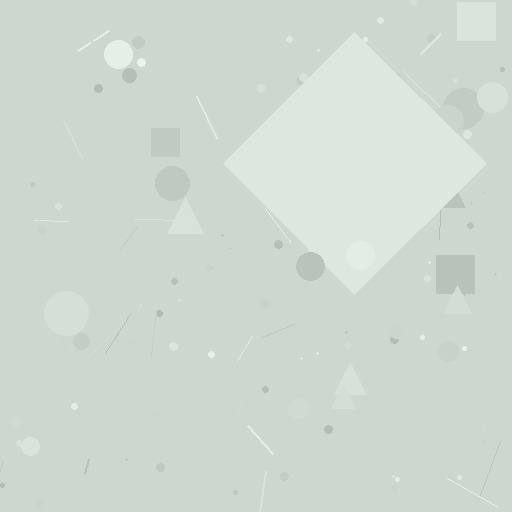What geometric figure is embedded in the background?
A diamond is embedded in the background.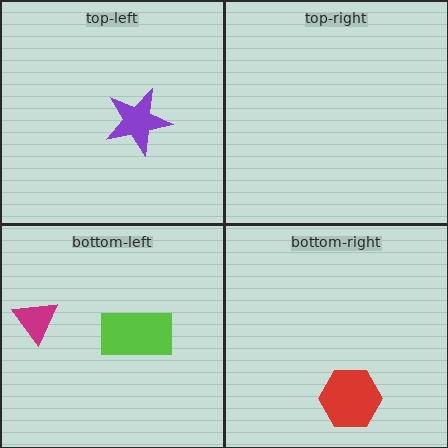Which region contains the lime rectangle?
The bottom-left region.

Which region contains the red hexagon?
The bottom-right region.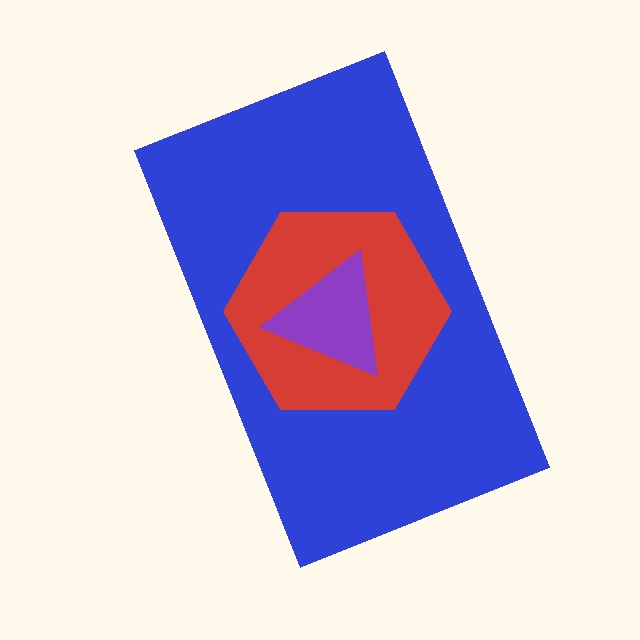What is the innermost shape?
The purple triangle.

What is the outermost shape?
The blue rectangle.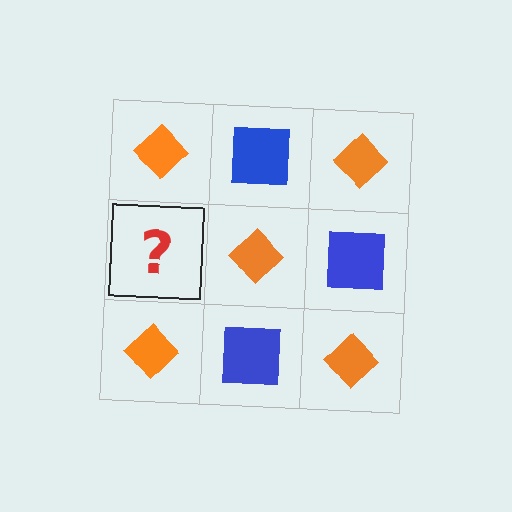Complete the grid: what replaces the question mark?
The question mark should be replaced with a blue square.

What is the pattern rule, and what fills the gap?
The rule is that it alternates orange diamond and blue square in a checkerboard pattern. The gap should be filled with a blue square.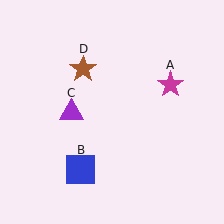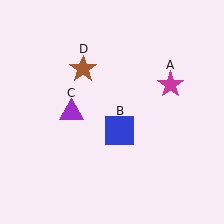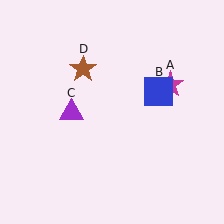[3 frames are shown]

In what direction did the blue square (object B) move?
The blue square (object B) moved up and to the right.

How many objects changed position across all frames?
1 object changed position: blue square (object B).